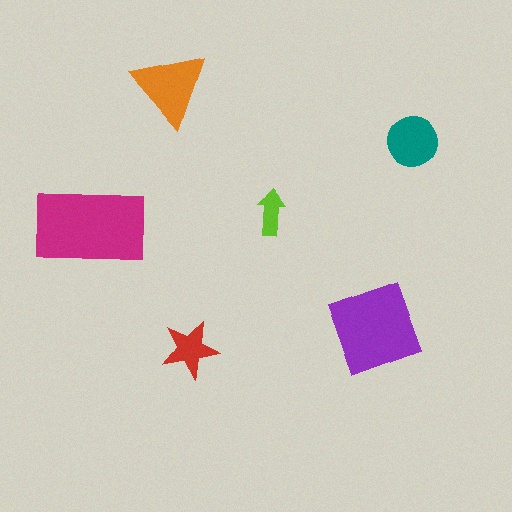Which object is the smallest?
The lime arrow.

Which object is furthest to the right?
The teal circle is rightmost.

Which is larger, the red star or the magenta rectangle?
The magenta rectangle.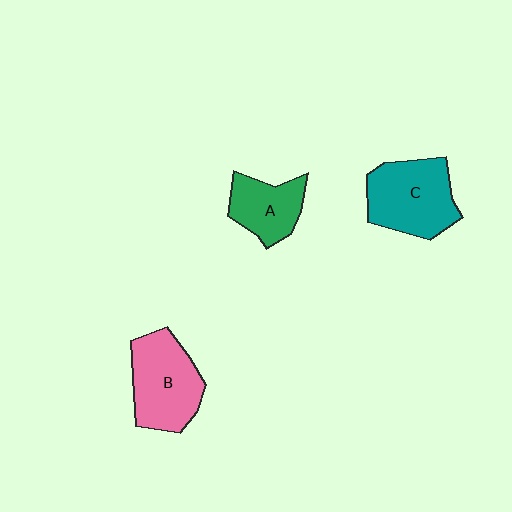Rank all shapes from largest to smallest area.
From largest to smallest: C (teal), B (pink), A (green).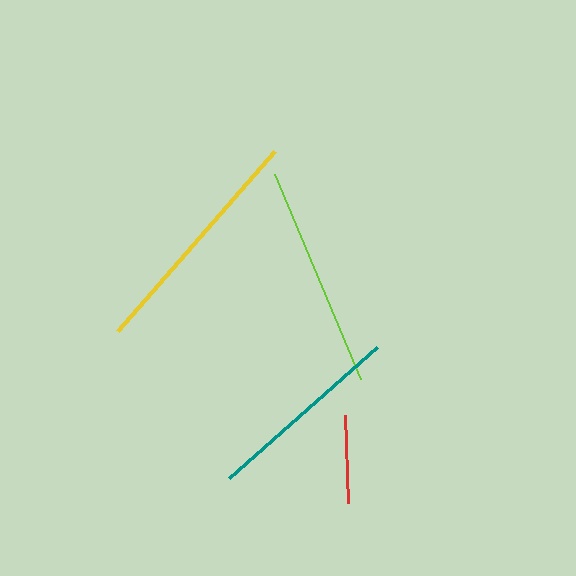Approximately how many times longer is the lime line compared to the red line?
The lime line is approximately 2.5 times the length of the red line.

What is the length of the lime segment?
The lime segment is approximately 223 pixels long.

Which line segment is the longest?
The yellow line is the longest at approximately 238 pixels.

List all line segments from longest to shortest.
From longest to shortest: yellow, lime, teal, red.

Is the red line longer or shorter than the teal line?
The teal line is longer than the red line.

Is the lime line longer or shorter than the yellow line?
The yellow line is longer than the lime line.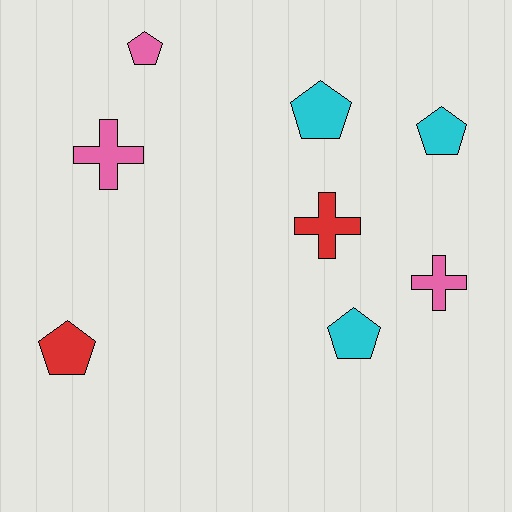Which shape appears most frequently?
Pentagon, with 5 objects.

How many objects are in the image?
There are 8 objects.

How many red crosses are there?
There is 1 red cross.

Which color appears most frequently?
Cyan, with 3 objects.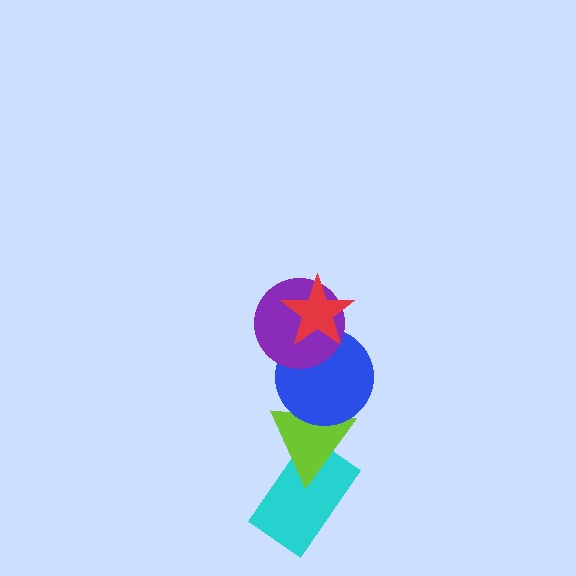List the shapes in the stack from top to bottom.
From top to bottom: the red star, the purple circle, the blue circle, the lime triangle, the cyan rectangle.